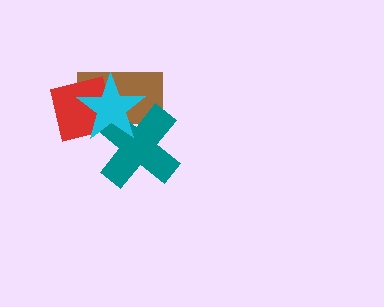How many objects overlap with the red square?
3 objects overlap with the red square.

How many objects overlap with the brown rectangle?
3 objects overlap with the brown rectangle.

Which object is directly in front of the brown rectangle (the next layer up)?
The red square is directly in front of the brown rectangle.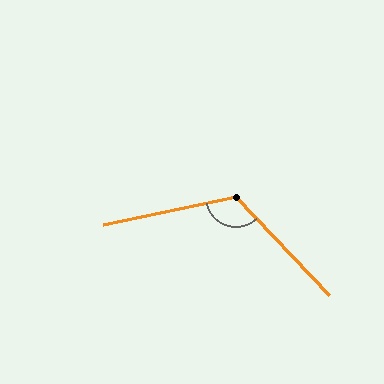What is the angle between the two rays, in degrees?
Approximately 122 degrees.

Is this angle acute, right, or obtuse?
It is obtuse.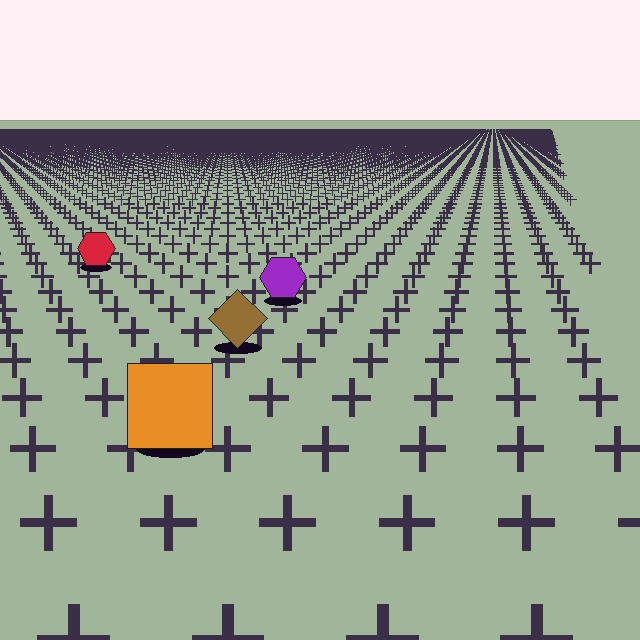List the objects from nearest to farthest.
From nearest to farthest: the orange square, the brown diamond, the purple hexagon, the red hexagon.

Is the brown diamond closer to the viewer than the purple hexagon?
Yes. The brown diamond is closer — you can tell from the texture gradient: the ground texture is coarser near it.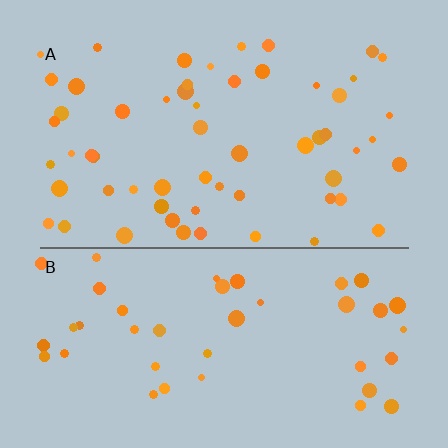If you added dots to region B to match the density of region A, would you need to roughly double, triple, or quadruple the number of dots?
Approximately double.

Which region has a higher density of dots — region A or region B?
A (the top).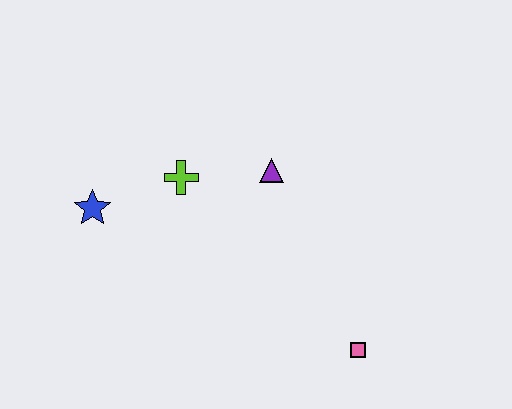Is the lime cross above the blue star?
Yes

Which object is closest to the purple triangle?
The lime cross is closest to the purple triangle.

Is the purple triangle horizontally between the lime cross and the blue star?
No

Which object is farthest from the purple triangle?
The pink square is farthest from the purple triangle.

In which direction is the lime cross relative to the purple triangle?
The lime cross is to the left of the purple triangle.